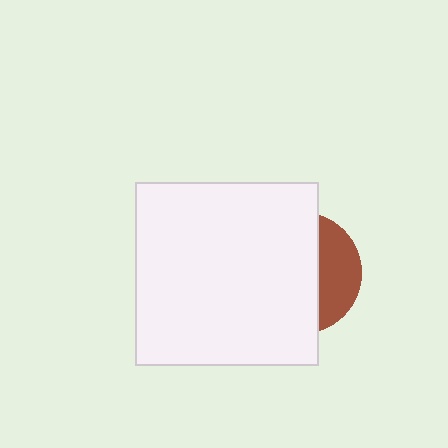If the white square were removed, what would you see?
You would see the complete brown circle.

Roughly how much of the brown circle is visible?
A small part of it is visible (roughly 31%).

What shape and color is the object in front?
The object in front is a white square.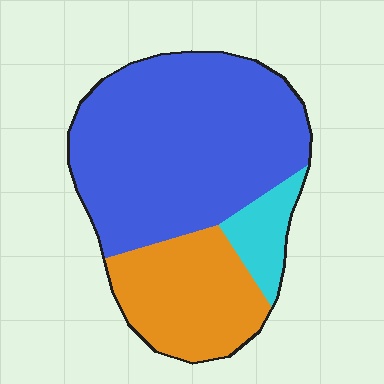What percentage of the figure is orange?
Orange covers roughly 25% of the figure.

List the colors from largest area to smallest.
From largest to smallest: blue, orange, cyan.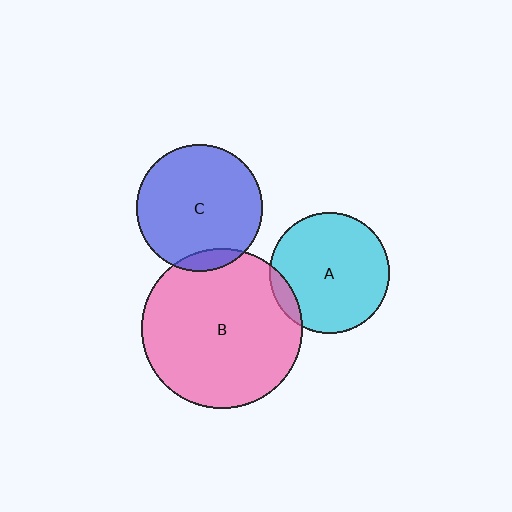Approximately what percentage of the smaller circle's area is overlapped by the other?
Approximately 10%.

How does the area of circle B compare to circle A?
Approximately 1.8 times.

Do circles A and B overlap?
Yes.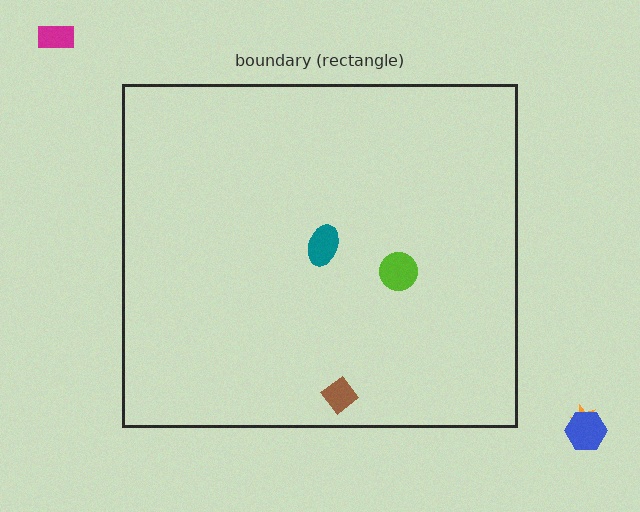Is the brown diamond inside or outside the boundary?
Inside.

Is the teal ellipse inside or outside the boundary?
Inside.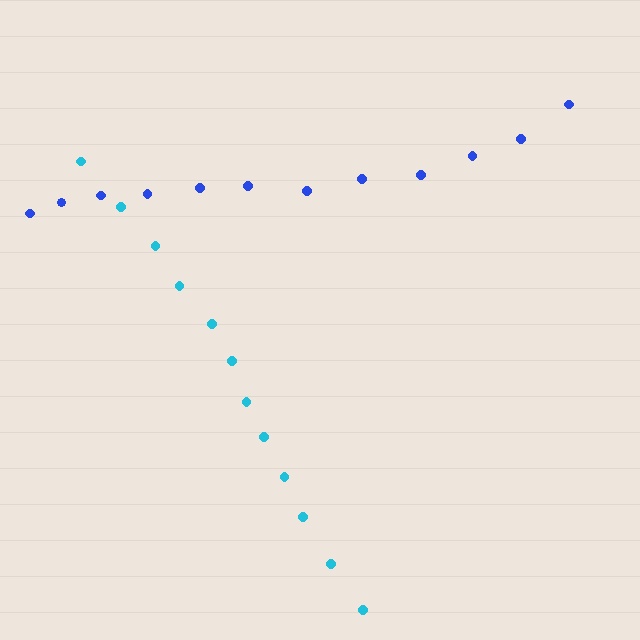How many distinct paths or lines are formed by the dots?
There are 2 distinct paths.